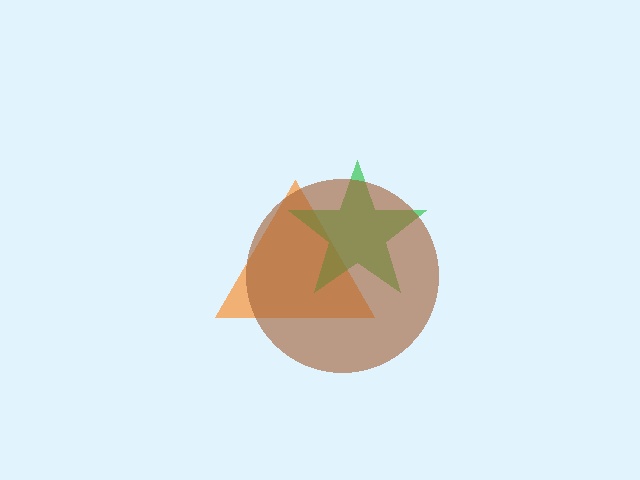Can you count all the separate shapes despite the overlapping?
Yes, there are 3 separate shapes.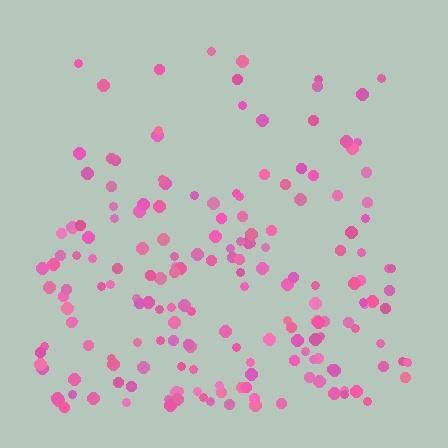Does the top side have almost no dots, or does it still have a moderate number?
Still a moderate number, just noticeably fewer than the bottom.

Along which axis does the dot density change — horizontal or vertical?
Vertical.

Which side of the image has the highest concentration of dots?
The bottom.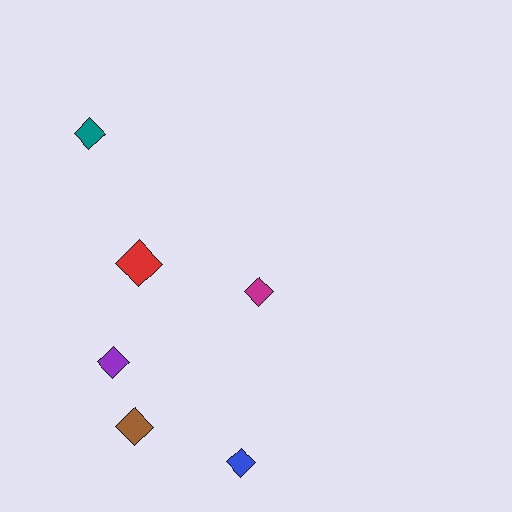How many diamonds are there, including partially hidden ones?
There are 6 diamonds.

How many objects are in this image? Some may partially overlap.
There are 6 objects.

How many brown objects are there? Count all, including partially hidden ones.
There is 1 brown object.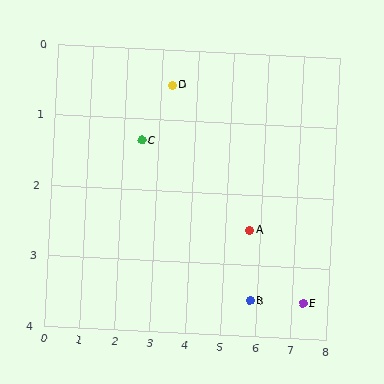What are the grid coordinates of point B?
Point B is at approximately (5.8, 3.5).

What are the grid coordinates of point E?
Point E is at approximately (7.3, 3.5).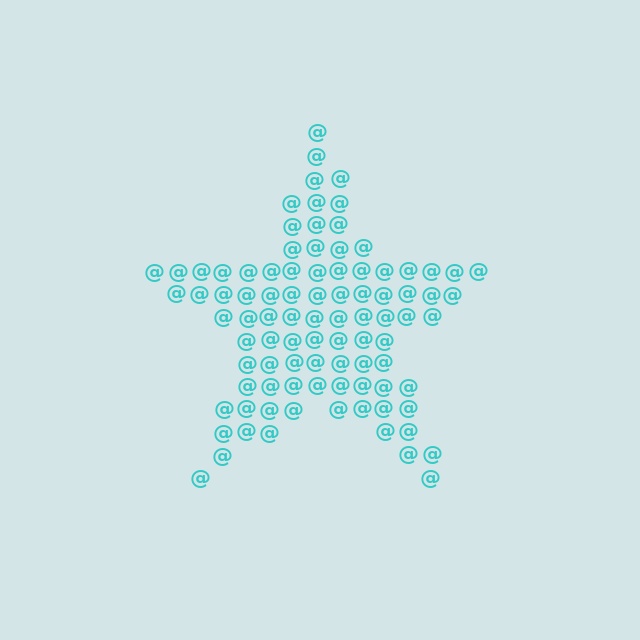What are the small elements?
The small elements are at signs.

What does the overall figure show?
The overall figure shows a star.